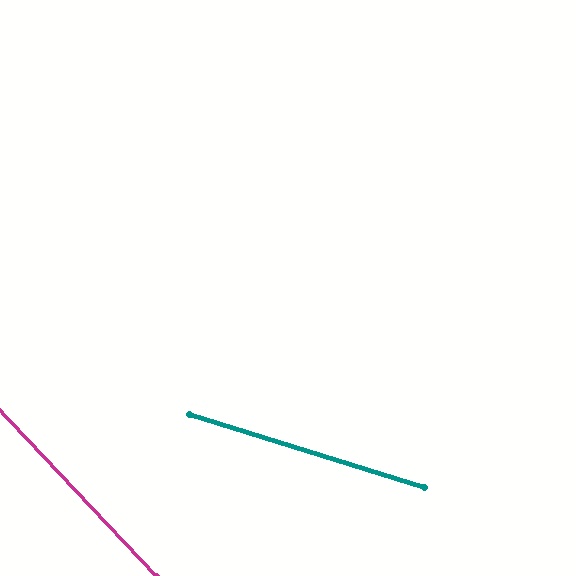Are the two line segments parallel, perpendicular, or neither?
Neither parallel nor perpendicular — they differ by about 29°.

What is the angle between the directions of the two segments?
Approximately 29 degrees.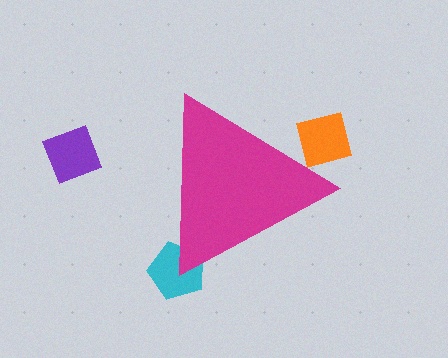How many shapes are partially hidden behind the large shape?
2 shapes are partially hidden.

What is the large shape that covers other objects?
A magenta triangle.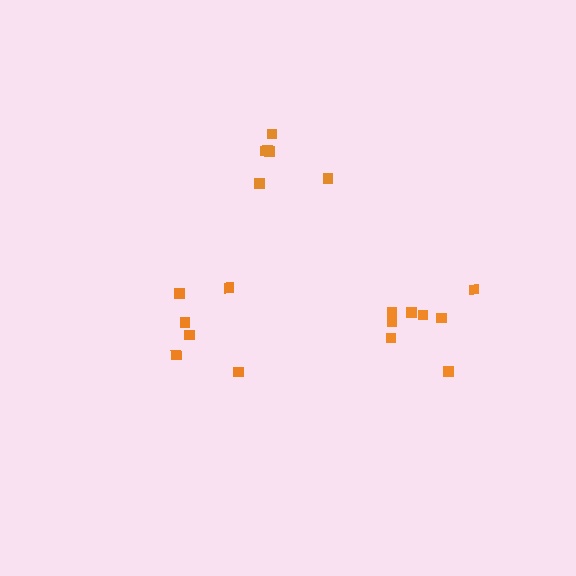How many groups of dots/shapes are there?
There are 3 groups.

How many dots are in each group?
Group 1: 8 dots, Group 2: 6 dots, Group 3: 6 dots (20 total).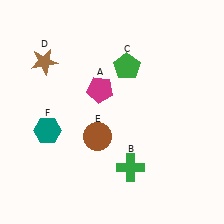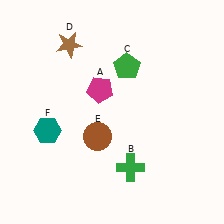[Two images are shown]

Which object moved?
The brown star (D) moved right.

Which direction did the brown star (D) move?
The brown star (D) moved right.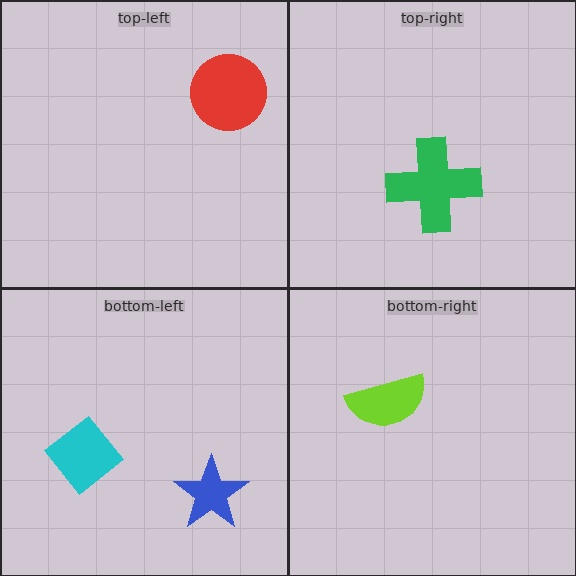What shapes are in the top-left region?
The red circle.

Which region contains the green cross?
The top-right region.